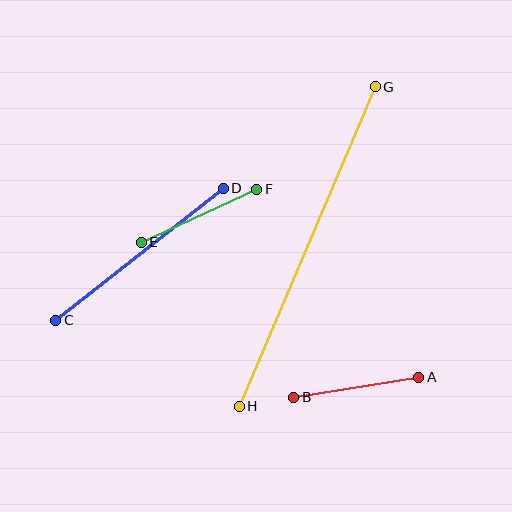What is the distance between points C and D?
The distance is approximately 213 pixels.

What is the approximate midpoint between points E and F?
The midpoint is at approximately (199, 216) pixels.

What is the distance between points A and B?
The distance is approximately 127 pixels.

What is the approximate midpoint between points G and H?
The midpoint is at approximately (307, 247) pixels.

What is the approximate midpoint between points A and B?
The midpoint is at approximately (356, 387) pixels.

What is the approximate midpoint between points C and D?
The midpoint is at approximately (139, 254) pixels.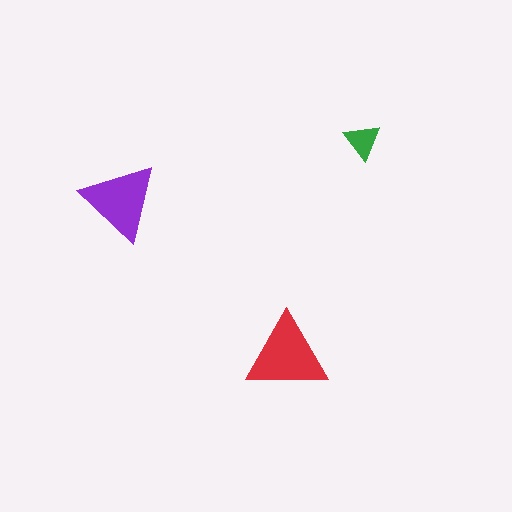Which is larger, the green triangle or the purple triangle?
The purple one.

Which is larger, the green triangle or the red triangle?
The red one.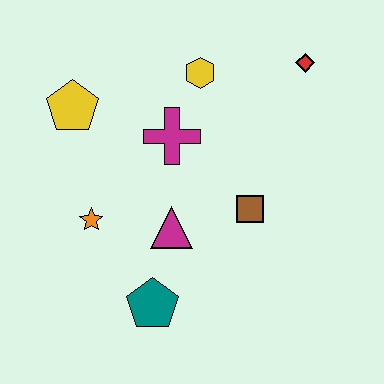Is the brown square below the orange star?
No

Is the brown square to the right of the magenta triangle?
Yes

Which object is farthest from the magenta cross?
The teal pentagon is farthest from the magenta cross.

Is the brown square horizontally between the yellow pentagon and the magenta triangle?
No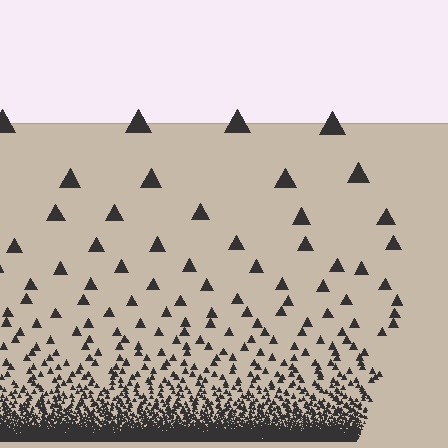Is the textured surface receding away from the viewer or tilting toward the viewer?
The surface appears to tilt toward the viewer. Texture elements get larger and sparser toward the top.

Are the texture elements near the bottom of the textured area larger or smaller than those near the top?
Smaller. The gradient is inverted — elements near the bottom are smaller and denser.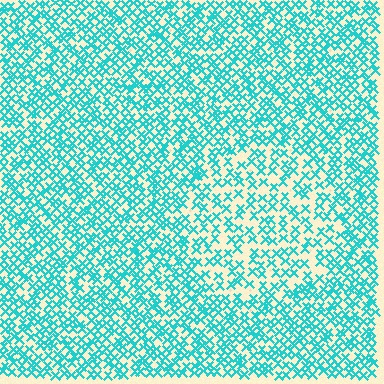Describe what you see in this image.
The image contains small cyan elements arranged at two different densities. A circle-shaped region is visible where the elements are less densely packed than the surrounding area.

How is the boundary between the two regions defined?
The boundary is defined by a change in element density (approximately 1.7x ratio). All elements are the same color, size, and shape.